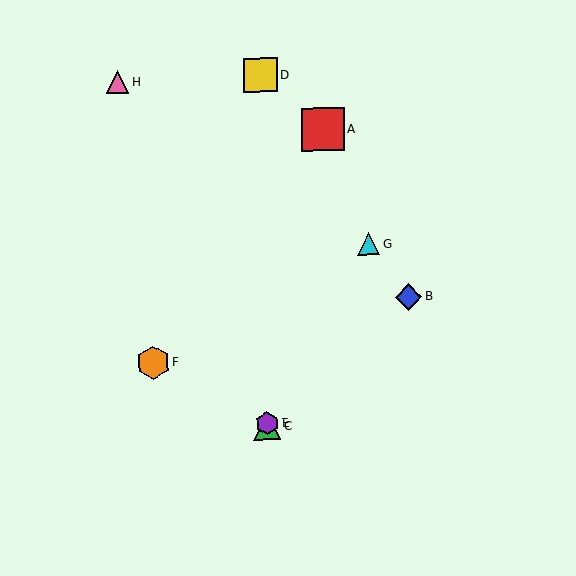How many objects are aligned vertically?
3 objects (C, D, E) are aligned vertically.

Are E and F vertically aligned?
No, E is at x≈267 and F is at x≈153.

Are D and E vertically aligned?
Yes, both are at x≈260.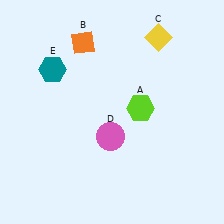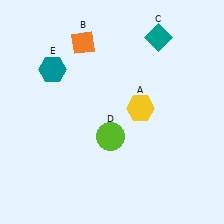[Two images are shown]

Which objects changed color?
A changed from lime to yellow. C changed from yellow to teal. D changed from pink to lime.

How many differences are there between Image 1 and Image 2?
There are 3 differences between the two images.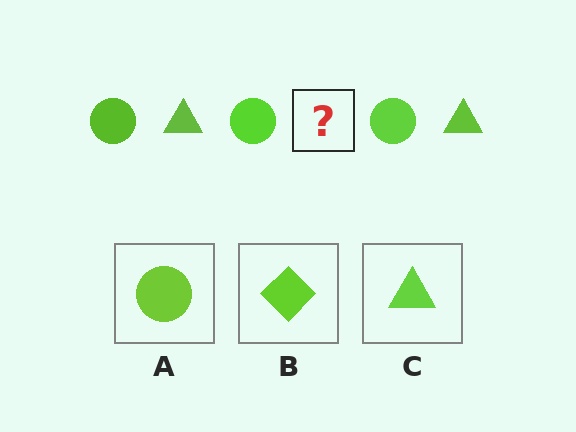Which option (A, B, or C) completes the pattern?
C.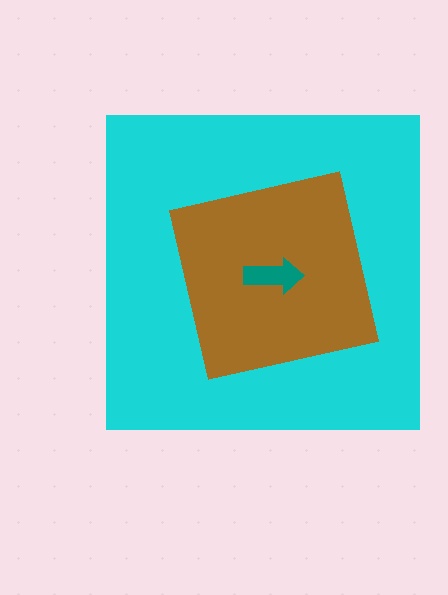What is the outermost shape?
The cyan square.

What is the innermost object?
The teal arrow.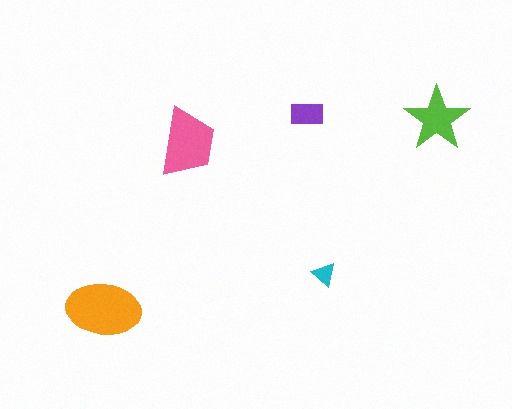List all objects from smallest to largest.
The cyan triangle, the purple rectangle, the lime star, the pink trapezoid, the orange ellipse.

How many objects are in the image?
There are 5 objects in the image.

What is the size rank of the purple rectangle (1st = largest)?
4th.